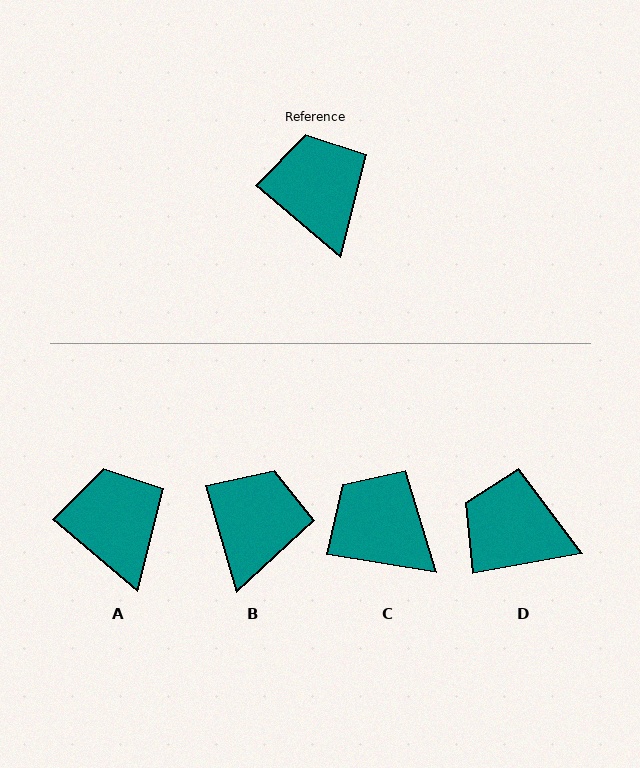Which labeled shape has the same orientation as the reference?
A.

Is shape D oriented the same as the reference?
No, it is off by about 51 degrees.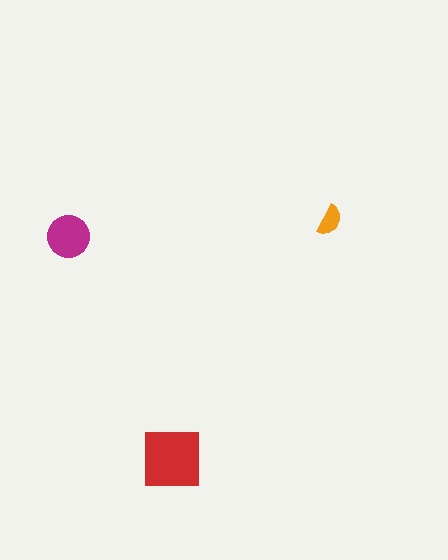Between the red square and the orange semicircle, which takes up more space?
The red square.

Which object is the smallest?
The orange semicircle.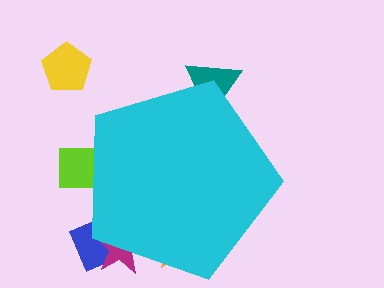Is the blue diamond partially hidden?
Yes, the blue diamond is partially hidden behind the cyan pentagon.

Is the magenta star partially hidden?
Yes, the magenta star is partially hidden behind the cyan pentagon.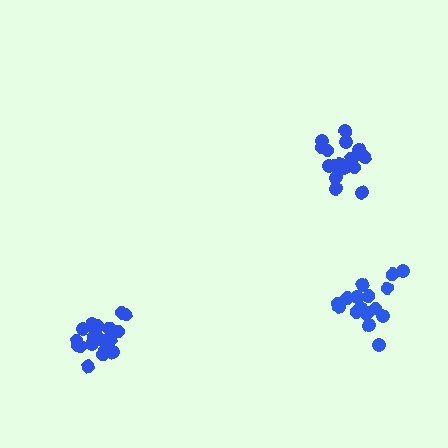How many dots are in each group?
Group 1: 17 dots, Group 2: 20 dots, Group 3: 17 dots (54 total).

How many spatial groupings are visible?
There are 3 spatial groupings.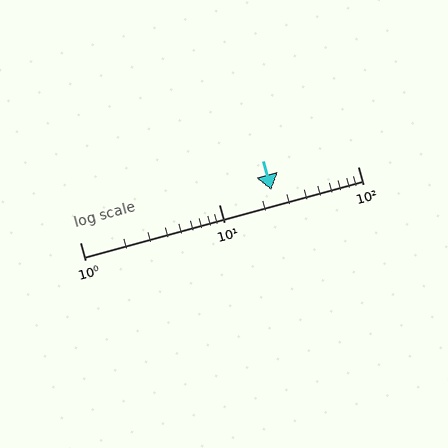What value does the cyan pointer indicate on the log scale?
The pointer indicates approximately 24.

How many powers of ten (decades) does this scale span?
The scale spans 2 decades, from 1 to 100.